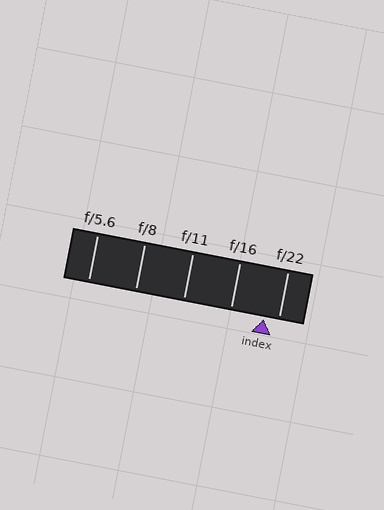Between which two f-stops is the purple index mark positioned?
The index mark is between f/16 and f/22.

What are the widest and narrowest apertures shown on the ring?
The widest aperture shown is f/5.6 and the narrowest is f/22.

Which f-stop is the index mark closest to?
The index mark is closest to f/22.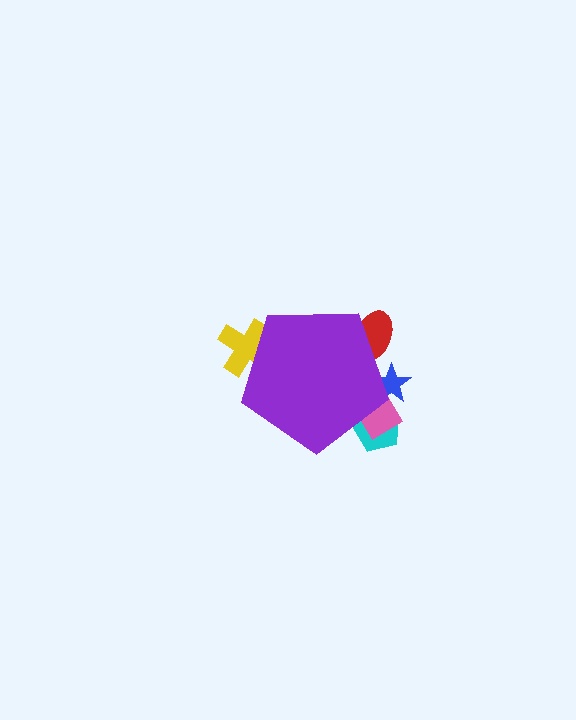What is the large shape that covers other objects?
A purple pentagon.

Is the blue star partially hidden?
Yes, the blue star is partially hidden behind the purple pentagon.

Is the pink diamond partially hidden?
Yes, the pink diamond is partially hidden behind the purple pentagon.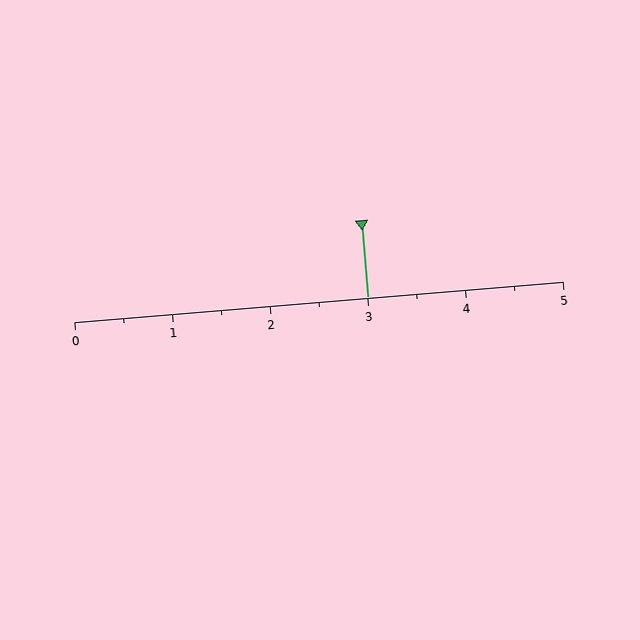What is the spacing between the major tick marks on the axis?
The major ticks are spaced 1 apart.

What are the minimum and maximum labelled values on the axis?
The axis runs from 0 to 5.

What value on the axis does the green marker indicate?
The marker indicates approximately 3.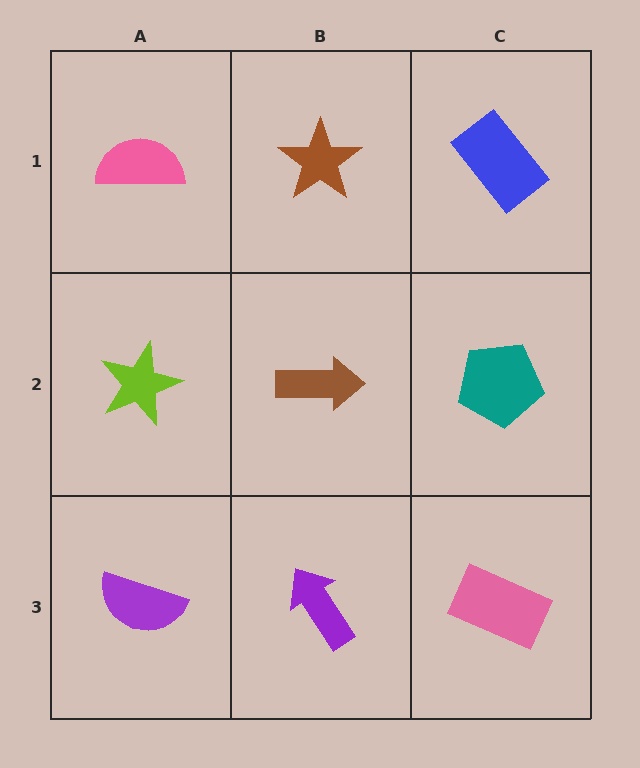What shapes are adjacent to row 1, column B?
A brown arrow (row 2, column B), a pink semicircle (row 1, column A), a blue rectangle (row 1, column C).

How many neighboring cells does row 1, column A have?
2.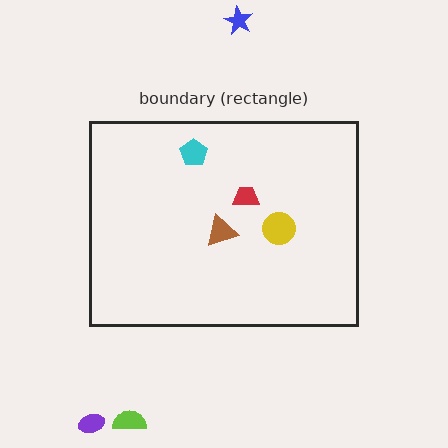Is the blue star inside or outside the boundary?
Outside.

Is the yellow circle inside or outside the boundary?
Inside.